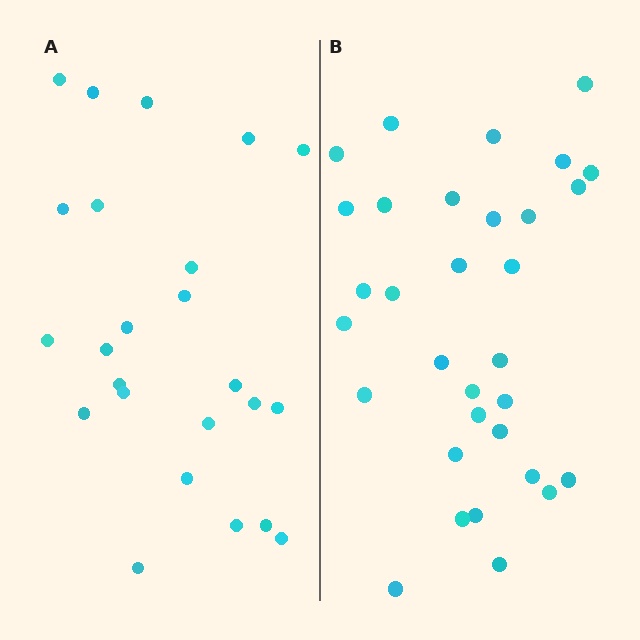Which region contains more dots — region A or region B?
Region B (the right region) has more dots.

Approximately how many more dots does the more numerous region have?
Region B has roughly 8 or so more dots than region A.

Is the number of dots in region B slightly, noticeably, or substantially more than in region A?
Region B has noticeably more, but not dramatically so. The ratio is roughly 1.3 to 1.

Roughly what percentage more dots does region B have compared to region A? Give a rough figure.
About 35% more.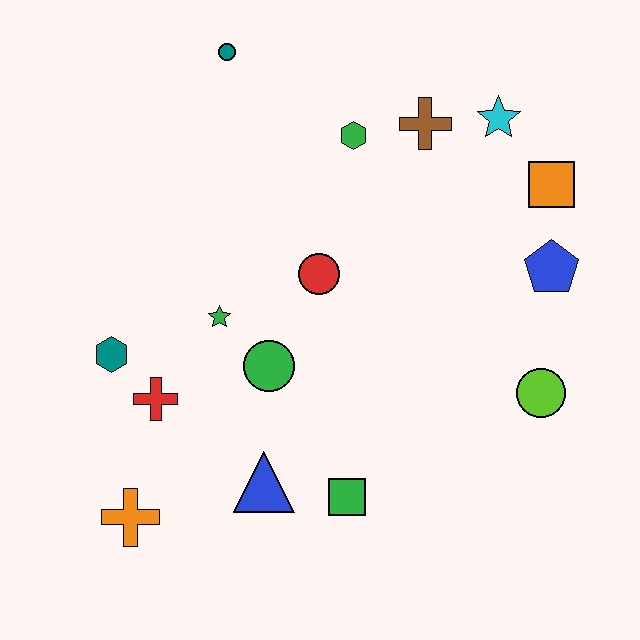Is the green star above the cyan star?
No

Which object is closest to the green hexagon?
The brown cross is closest to the green hexagon.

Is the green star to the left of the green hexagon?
Yes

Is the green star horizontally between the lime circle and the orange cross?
Yes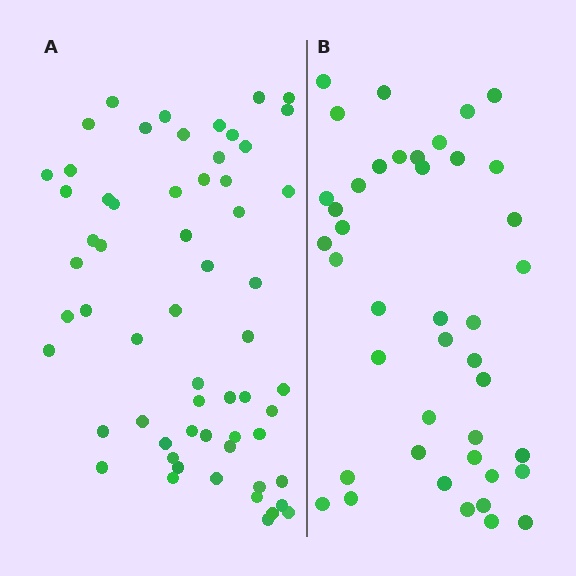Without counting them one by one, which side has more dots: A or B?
Region A (the left region) has more dots.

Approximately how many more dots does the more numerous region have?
Region A has approximately 20 more dots than region B.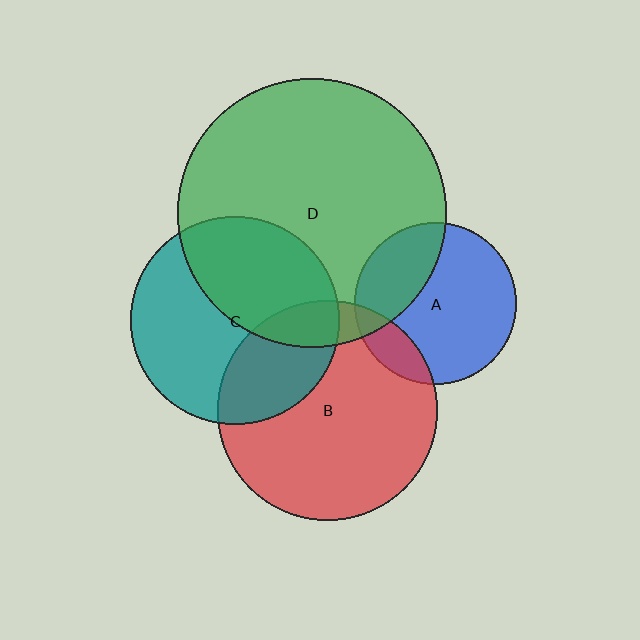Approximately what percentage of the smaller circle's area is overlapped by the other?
Approximately 15%.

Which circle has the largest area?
Circle D (green).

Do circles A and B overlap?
Yes.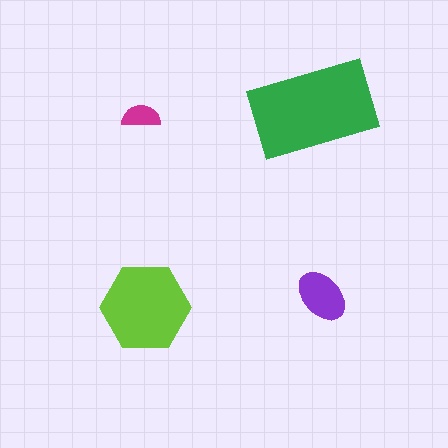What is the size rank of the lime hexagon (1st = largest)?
2nd.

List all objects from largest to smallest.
The green rectangle, the lime hexagon, the purple ellipse, the magenta semicircle.